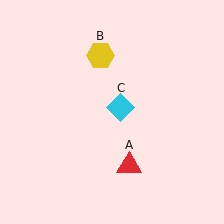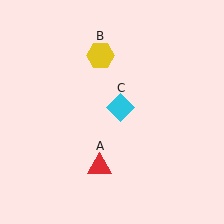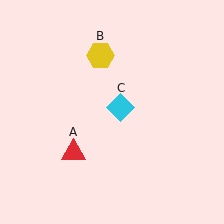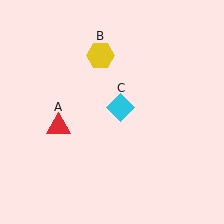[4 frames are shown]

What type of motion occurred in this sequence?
The red triangle (object A) rotated clockwise around the center of the scene.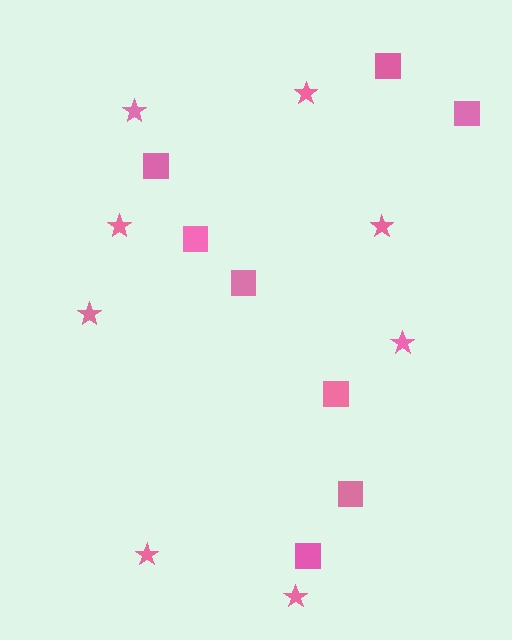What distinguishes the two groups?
There are 2 groups: one group of squares (8) and one group of stars (8).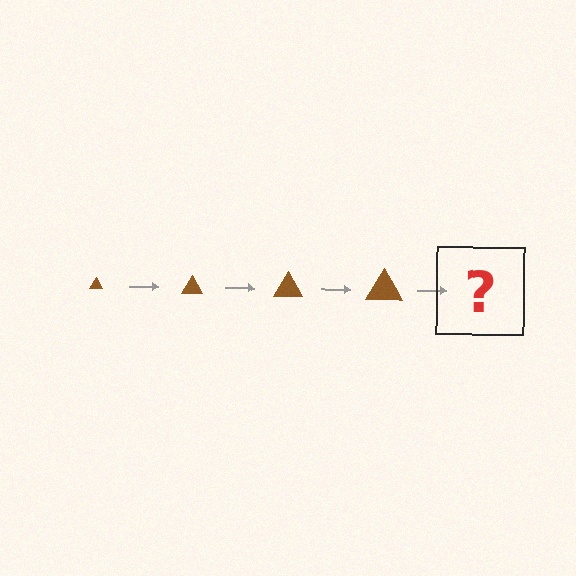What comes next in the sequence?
The next element should be a brown triangle, larger than the previous one.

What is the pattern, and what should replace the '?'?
The pattern is that the triangle gets progressively larger each step. The '?' should be a brown triangle, larger than the previous one.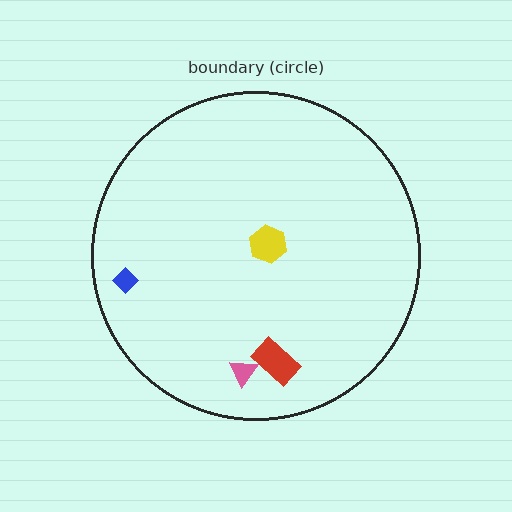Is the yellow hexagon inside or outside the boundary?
Inside.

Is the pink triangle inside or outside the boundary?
Inside.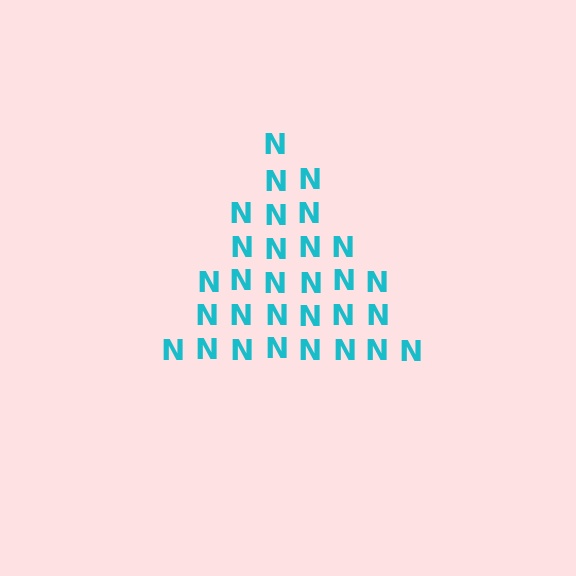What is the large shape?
The large shape is a triangle.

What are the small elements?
The small elements are letter N's.